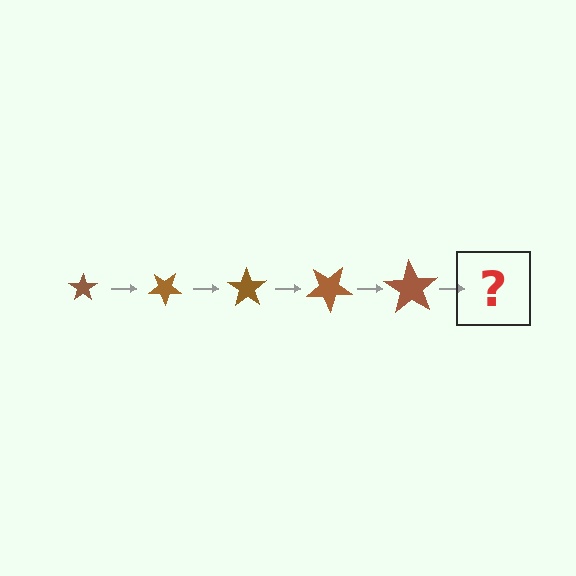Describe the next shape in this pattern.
It should be a star, larger than the previous one and rotated 175 degrees from the start.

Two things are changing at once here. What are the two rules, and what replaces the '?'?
The two rules are that the star grows larger each step and it rotates 35 degrees each step. The '?' should be a star, larger than the previous one and rotated 175 degrees from the start.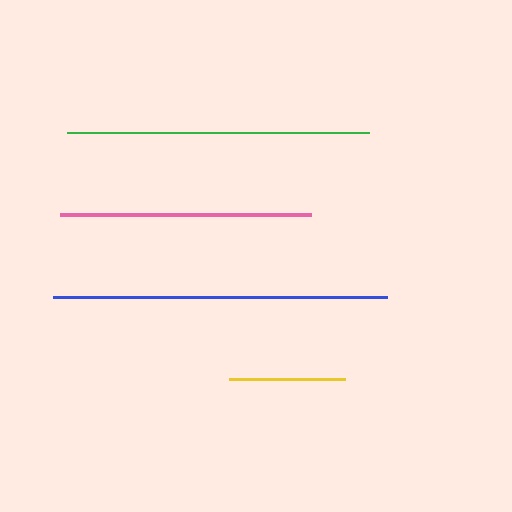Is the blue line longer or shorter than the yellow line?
The blue line is longer than the yellow line.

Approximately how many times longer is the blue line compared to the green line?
The blue line is approximately 1.1 times the length of the green line.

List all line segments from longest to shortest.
From longest to shortest: blue, green, pink, yellow.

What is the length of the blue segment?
The blue segment is approximately 334 pixels long.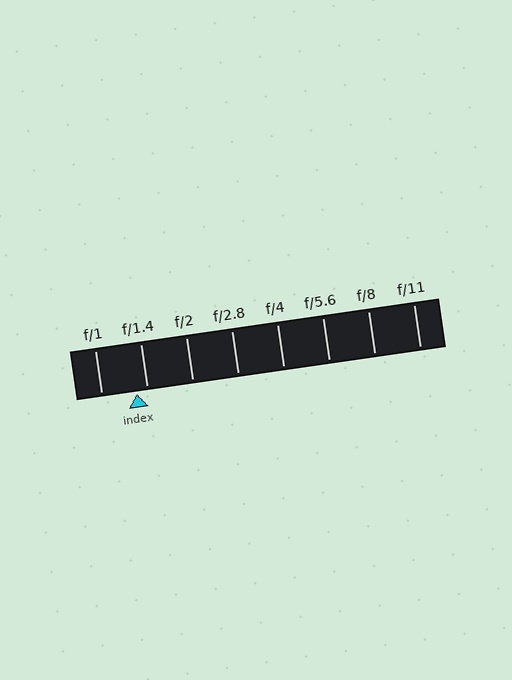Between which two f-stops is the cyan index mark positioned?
The index mark is between f/1 and f/1.4.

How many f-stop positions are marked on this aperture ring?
There are 8 f-stop positions marked.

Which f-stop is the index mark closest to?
The index mark is closest to f/1.4.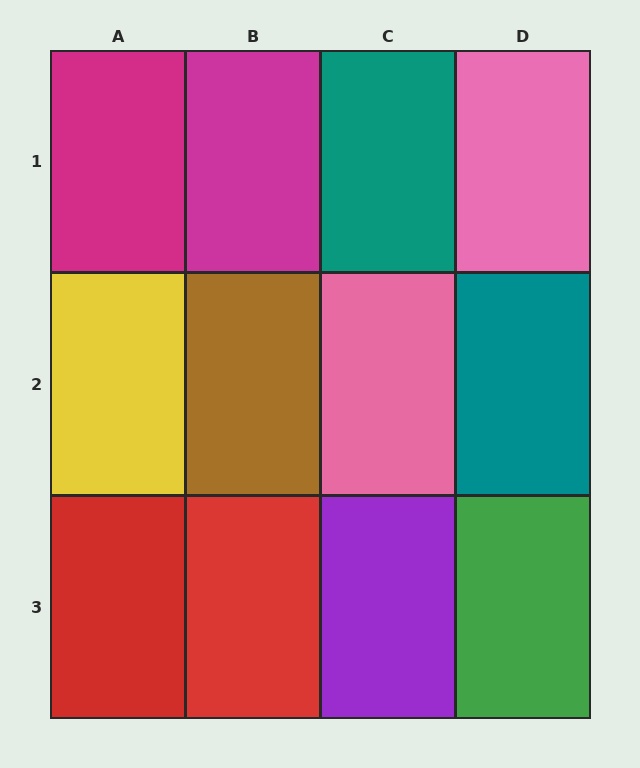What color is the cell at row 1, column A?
Magenta.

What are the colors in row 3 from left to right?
Red, red, purple, green.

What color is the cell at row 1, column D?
Pink.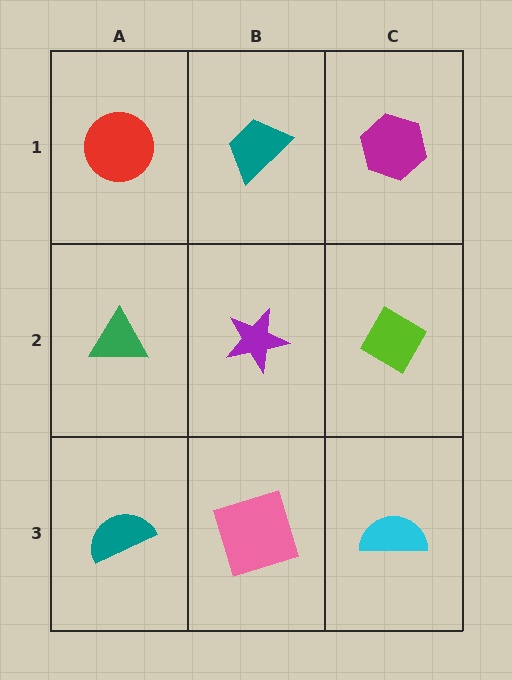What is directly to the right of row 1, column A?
A teal trapezoid.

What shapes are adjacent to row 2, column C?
A magenta hexagon (row 1, column C), a cyan semicircle (row 3, column C), a purple star (row 2, column B).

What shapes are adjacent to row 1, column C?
A lime diamond (row 2, column C), a teal trapezoid (row 1, column B).